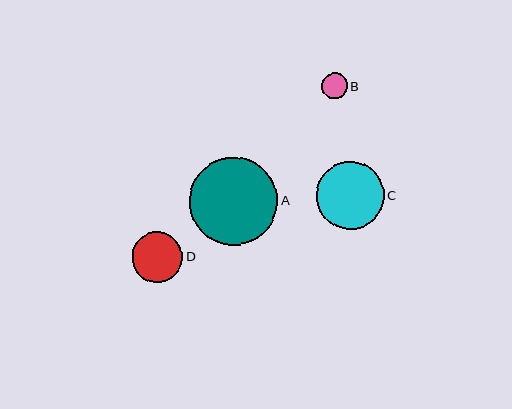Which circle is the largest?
Circle A is the largest with a size of approximately 88 pixels.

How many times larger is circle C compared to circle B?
Circle C is approximately 2.6 times the size of circle B.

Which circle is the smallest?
Circle B is the smallest with a size of approximately 26 pixels.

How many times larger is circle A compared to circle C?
Circle A is approximately 1.3 times the size of circle C.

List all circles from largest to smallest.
From largest to smallest: A, C, D, B.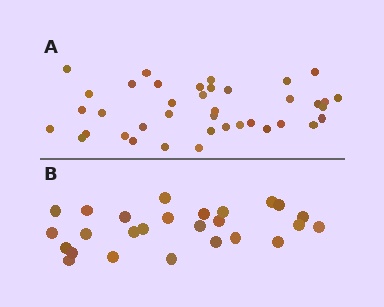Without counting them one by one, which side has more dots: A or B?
Region A (the top region) has more dots.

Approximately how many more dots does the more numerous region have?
Region A has approximately 15 more dots than region B.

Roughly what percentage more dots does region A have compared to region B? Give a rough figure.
About 50% more.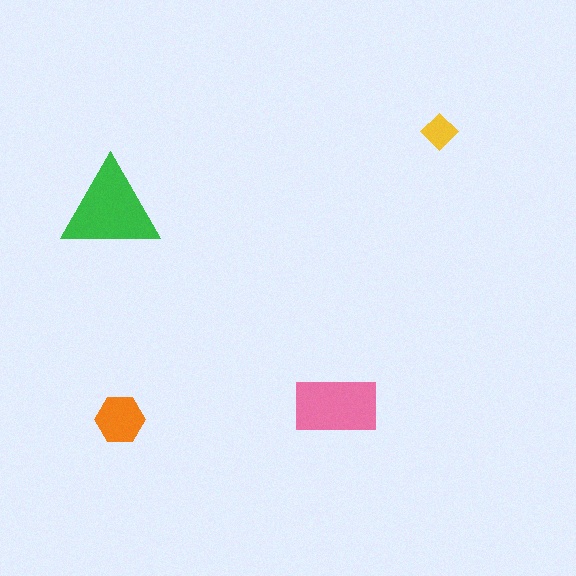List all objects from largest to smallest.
The green triangle, the pink rectangle, the orange hexagon, the yellow diamond.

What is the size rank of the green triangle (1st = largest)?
1st.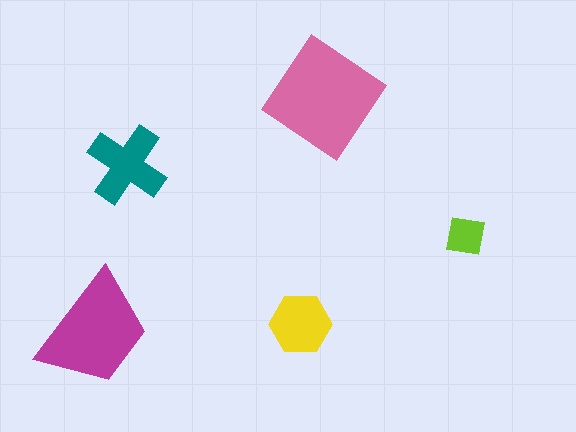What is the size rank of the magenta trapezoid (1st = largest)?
2nd.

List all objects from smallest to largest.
The lime square, the yellow hexagon, the teal cross, the magenta trapezoid, the pink diamond.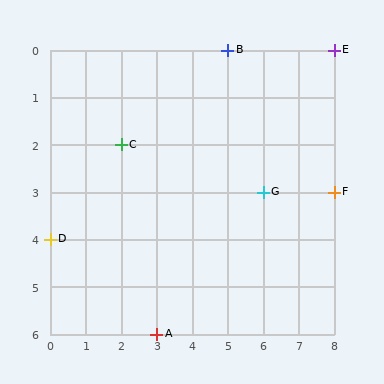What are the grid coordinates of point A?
Point A is at grid coordinates (3, 6).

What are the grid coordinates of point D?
Point D is at grid coordinates (0, 4).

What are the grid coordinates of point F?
Point F is at grid coordinates (8, 3).